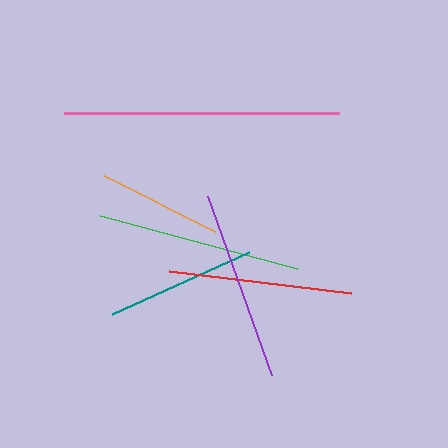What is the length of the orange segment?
The orange segment is approximately 124 pixels long.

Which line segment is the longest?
The pink line is the longest at approximately 274 pixels.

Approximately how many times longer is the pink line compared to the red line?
The pink line is approximately 1.5 times the length of the red line.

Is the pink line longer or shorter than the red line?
The pink line is longer than the red line.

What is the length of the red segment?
The red segment is approximately 183 pixels long.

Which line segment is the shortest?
The orange line is the shortest at approximately 124 pixels.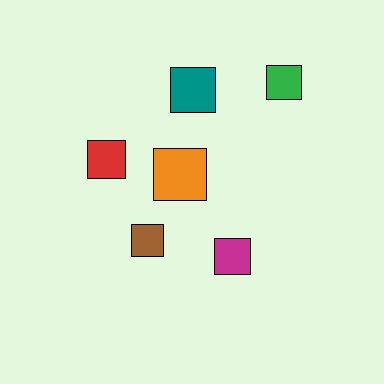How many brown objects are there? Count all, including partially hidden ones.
There is 1 brown object.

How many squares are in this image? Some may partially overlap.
There are 6 squares.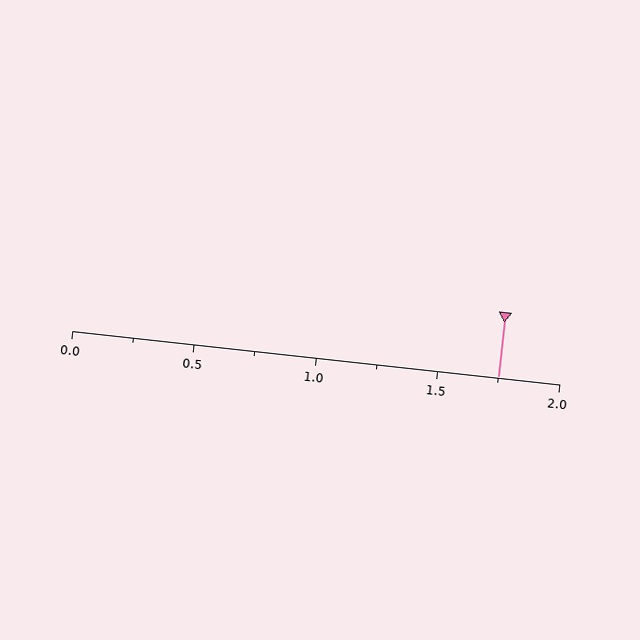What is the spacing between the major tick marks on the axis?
The major ticks are spaced 0.5 apart.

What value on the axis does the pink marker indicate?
The marker indicates approximately 1.75.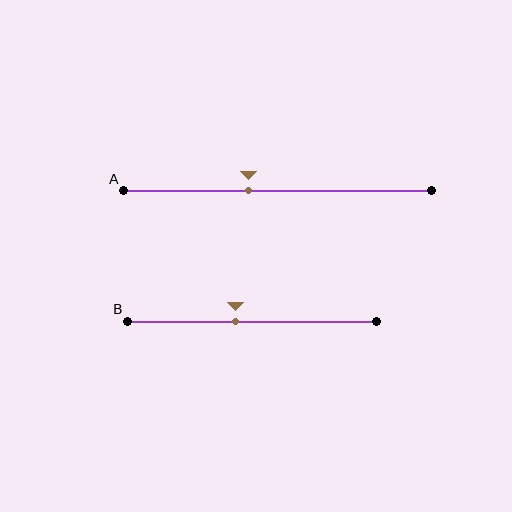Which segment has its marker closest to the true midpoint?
Segment B has its marker closest to the true midpoint.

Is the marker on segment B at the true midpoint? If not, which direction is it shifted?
No, the marker on segment B is shifted to the left by about 7% of the segment length.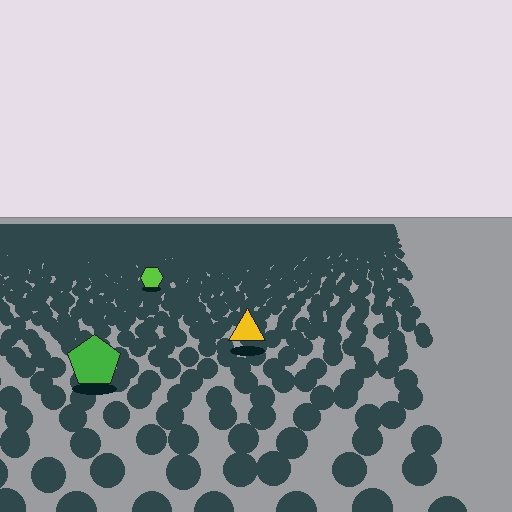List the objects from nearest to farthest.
From nearest to farthest: the green pentagon, the yellow triangle, the lime hexagon.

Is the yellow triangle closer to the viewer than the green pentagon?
No. The green pentagon is closer — you can tell from the texture gradient: the ground texture is coarser near it.